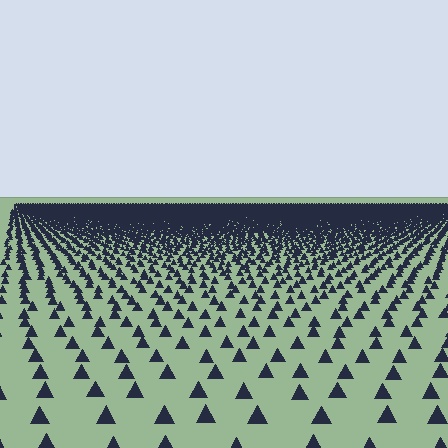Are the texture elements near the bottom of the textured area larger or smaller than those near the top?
Larger. Near the bottom, elements are closer to the viewer and appear at a bigger on-screen size.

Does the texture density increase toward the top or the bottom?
Density increases toward the top.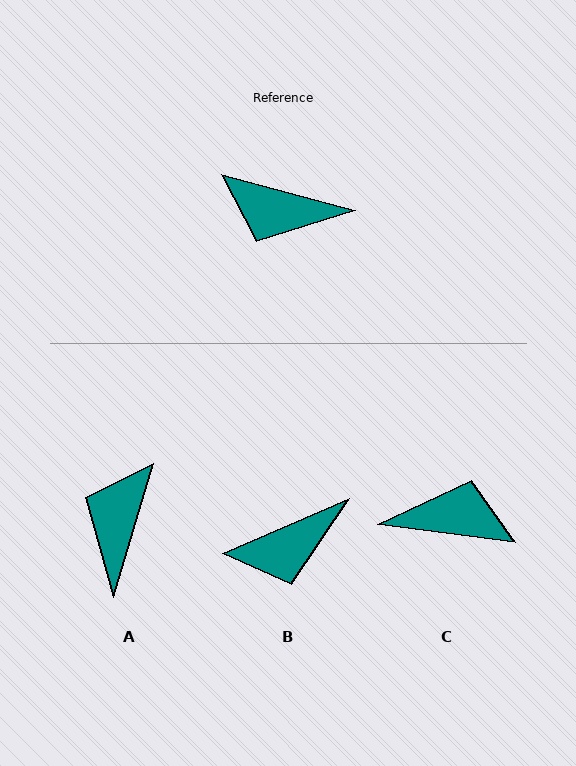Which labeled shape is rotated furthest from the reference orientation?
C, about 172 degrees away.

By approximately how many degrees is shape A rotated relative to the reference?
Approximately 91 degrees clockwise.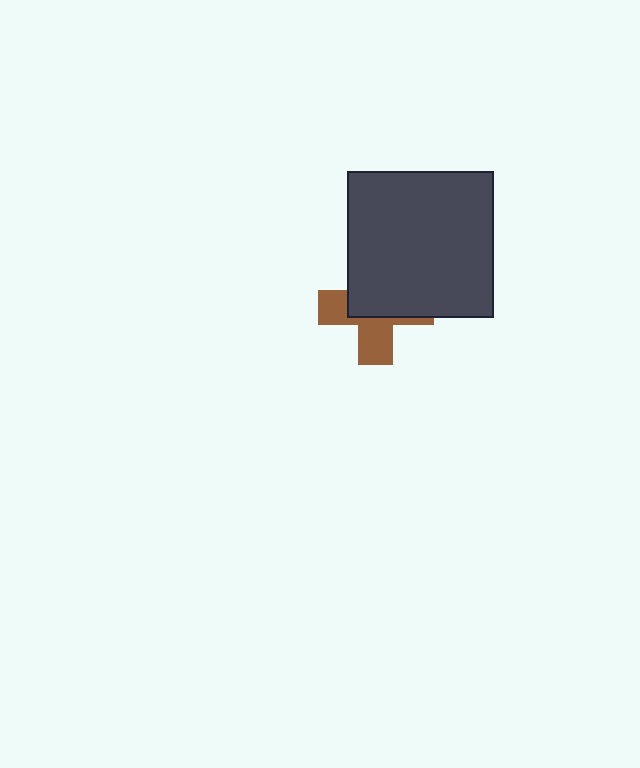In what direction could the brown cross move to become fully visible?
The brown cross could move down. That would shift it out from behind the dark gray square entirely.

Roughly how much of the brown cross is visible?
About half of it is visible (roughly 45%).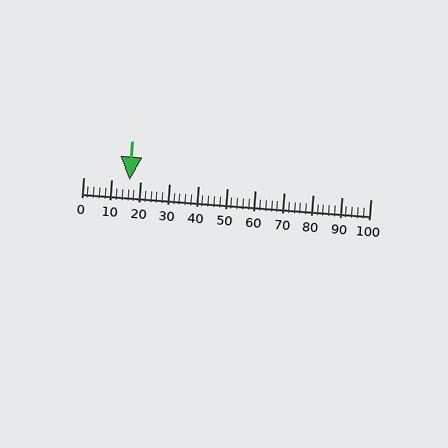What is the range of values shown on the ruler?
The ruler shows values from 0 to 100.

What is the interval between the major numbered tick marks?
The major tick marks are spaced 10 units apart.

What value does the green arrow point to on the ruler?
The green arrow points to approximately 16.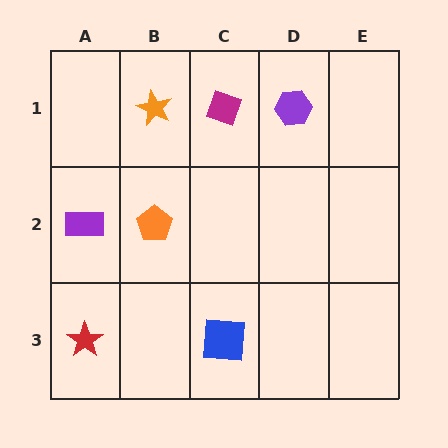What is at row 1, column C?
A magenta diamond.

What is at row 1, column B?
An orange star.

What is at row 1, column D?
A purple hexagon.